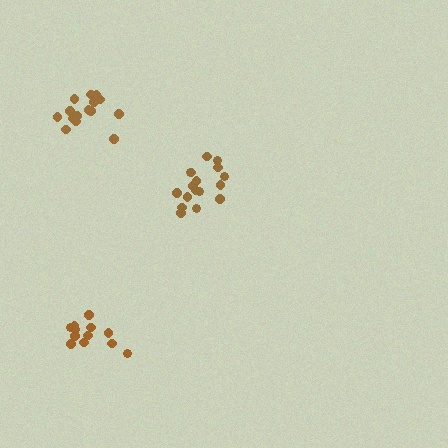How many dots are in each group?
Group 1: 15 dots, Group 2: 17 dots, Group 3: 12 dots (44 total).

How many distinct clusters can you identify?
There are 3 distinct clusters.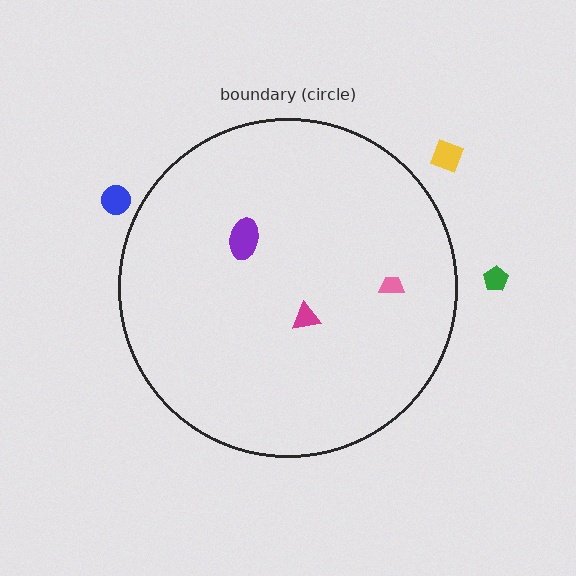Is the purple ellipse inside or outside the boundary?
Inside.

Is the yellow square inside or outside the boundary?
Outside.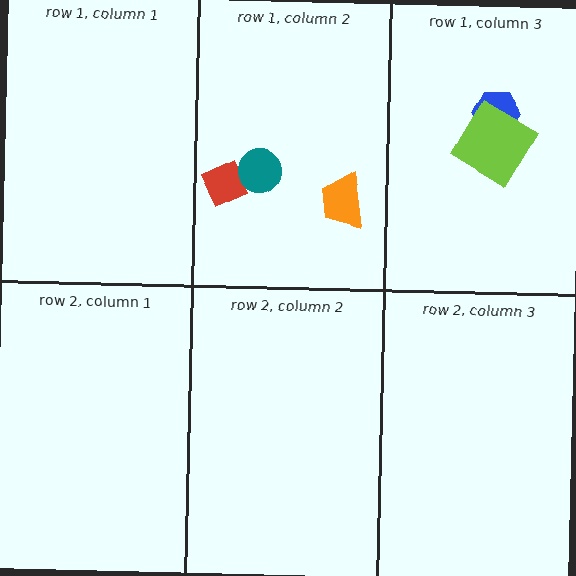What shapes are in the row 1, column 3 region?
The blue hexagon, the lime diamond.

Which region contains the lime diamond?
The row 1, column 3 region.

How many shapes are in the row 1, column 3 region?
2.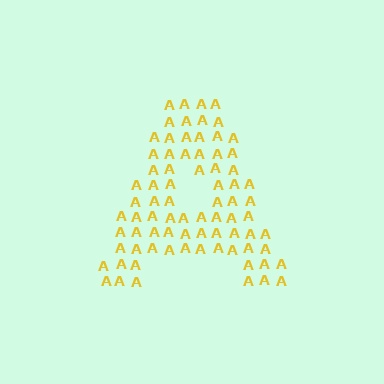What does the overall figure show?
The overall figure shows the letter A.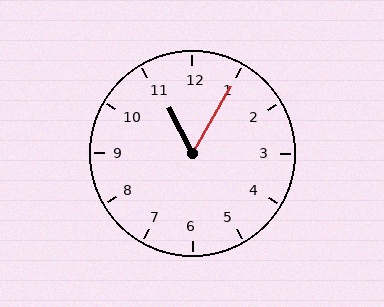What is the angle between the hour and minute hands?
Approximately 58 degrees.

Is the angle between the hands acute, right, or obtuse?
It is acute.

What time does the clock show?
11:05.